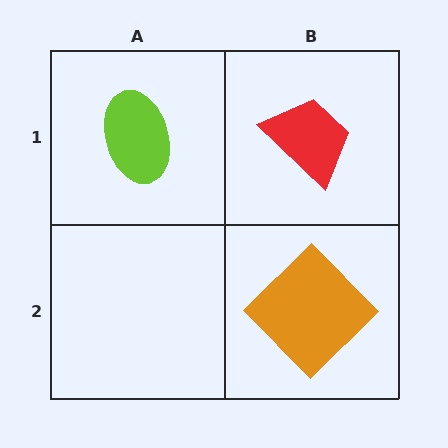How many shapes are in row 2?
1 shape.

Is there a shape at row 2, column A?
No, that cell is empty.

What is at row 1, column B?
A red trapezoid.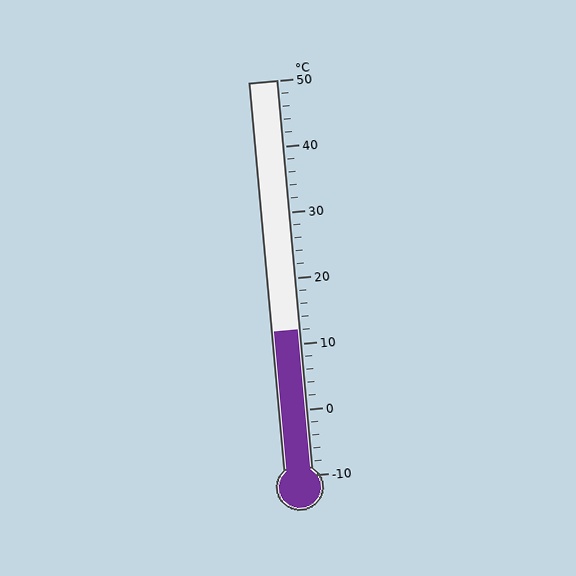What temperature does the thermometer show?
The thermometer shows approximately 12°C.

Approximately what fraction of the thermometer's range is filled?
The thermometer is filled to approximately 35% of its range.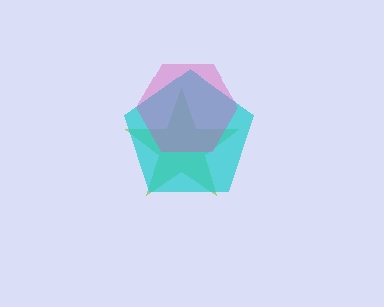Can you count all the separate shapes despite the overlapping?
Yes, there are 3 separate shapes.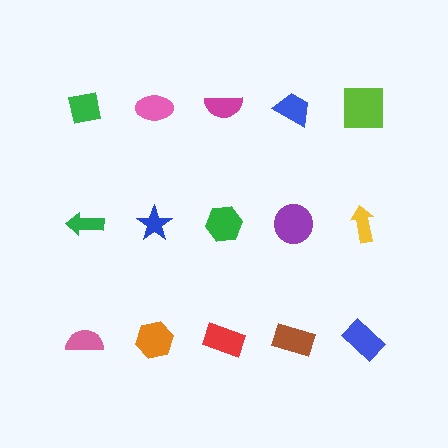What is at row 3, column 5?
A blue rectangle.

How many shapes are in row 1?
5 shapes.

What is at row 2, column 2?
A blue star.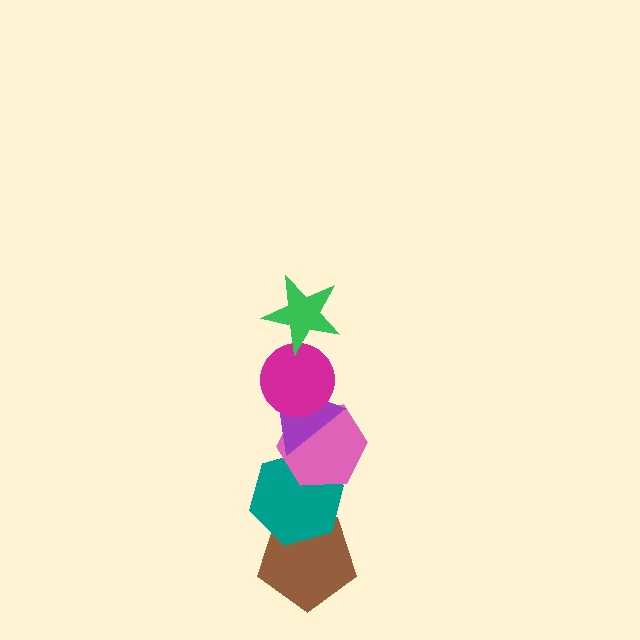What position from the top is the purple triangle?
The purple triangle is 3rd from the top.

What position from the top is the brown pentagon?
The brown pentagon is 6th from the top.